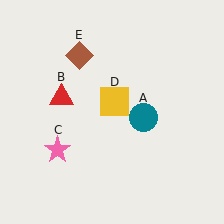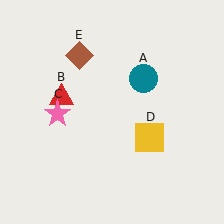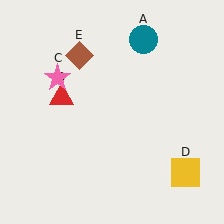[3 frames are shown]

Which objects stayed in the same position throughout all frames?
Red triangle (object B) and brown diamond (object E) remained stationary.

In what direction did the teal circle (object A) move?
The teal circle (object A) moved up.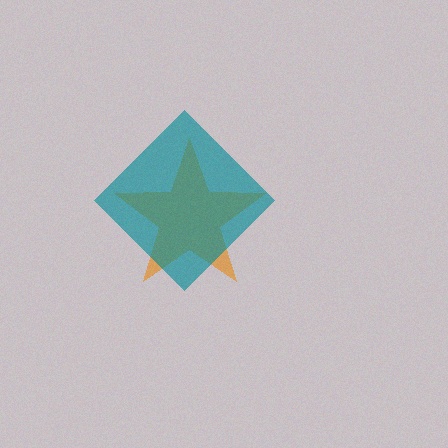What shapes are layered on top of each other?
The layered shapes are: an orange star, a teal diamond.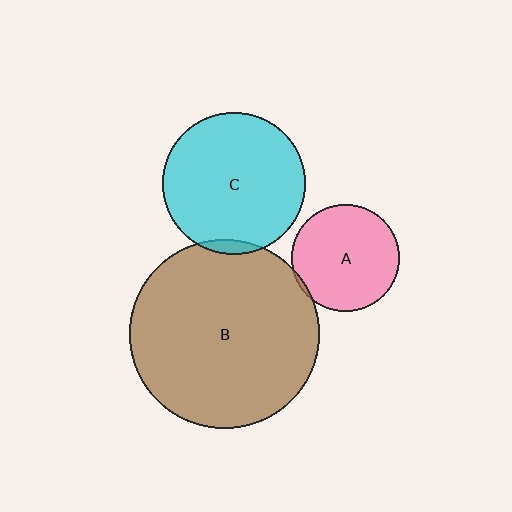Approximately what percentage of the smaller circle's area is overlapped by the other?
Approximately 5%.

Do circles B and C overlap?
Yes.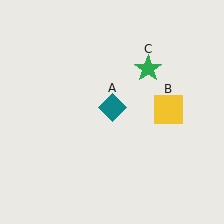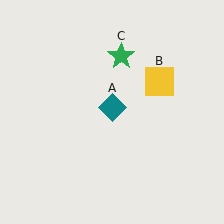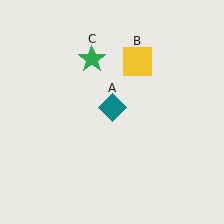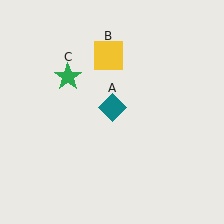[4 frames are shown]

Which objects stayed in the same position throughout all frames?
Teal diamond (object A) remained stationary.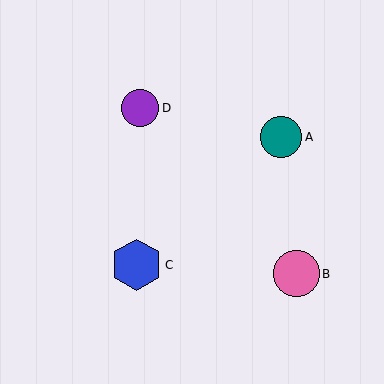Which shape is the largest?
The blue hexagon (labeled C) is the largest.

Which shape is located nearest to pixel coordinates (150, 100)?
The purple circle (labeled D) at (140, 108) is nearest to that location.